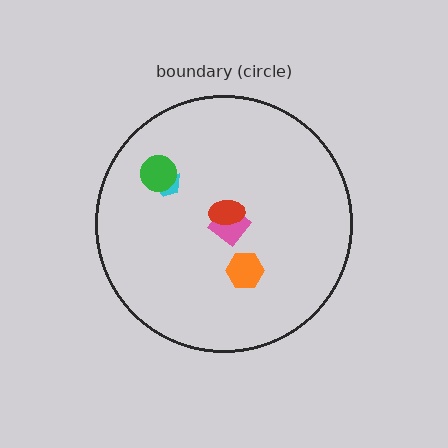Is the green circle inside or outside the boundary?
Inside.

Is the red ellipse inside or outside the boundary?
Inside.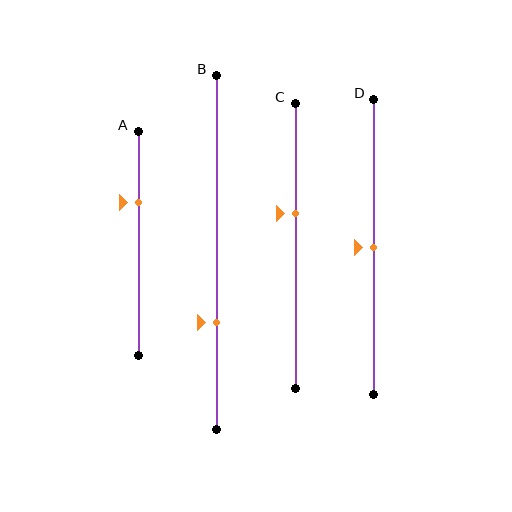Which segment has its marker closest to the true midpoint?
Segment D has its marker closest to the true midpoint.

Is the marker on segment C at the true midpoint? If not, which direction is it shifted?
No, the marker on segment C is shifted upward by about 11% of the segment length.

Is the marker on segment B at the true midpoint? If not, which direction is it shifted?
No, the marker on segment B is shifted downward by about 20% of the segment length.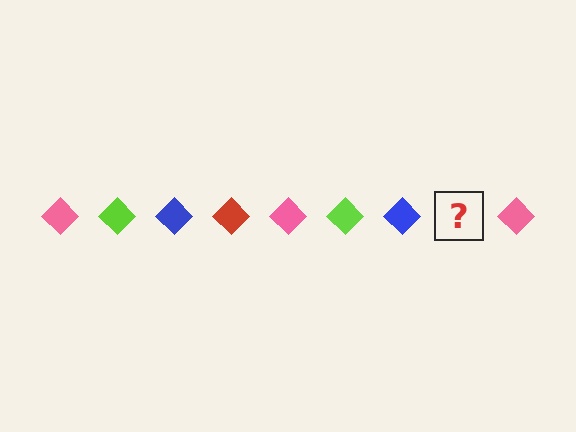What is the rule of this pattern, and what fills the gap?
The rule is that the pattern cycles through pink, lime, blue, red diamonds. The gap should be filled with a red diamond.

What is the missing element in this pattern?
The missing element is a red diamond.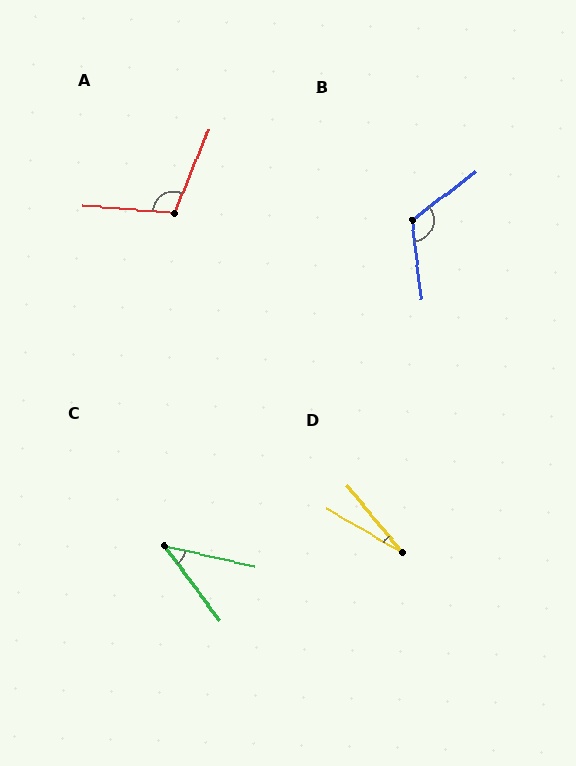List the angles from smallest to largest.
D (21°), C (41°), A (108°), B (121°).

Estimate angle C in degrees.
Approximately 41 degrees.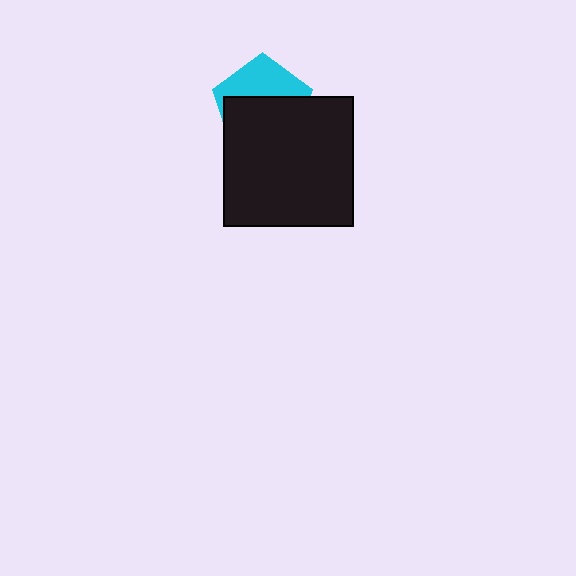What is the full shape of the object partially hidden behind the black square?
The partially hidden object is a cyan pentagon.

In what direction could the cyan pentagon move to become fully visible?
The cyan pentagon could move up. That would shift it out from behind the black square entirely.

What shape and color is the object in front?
The object in front is a black square.